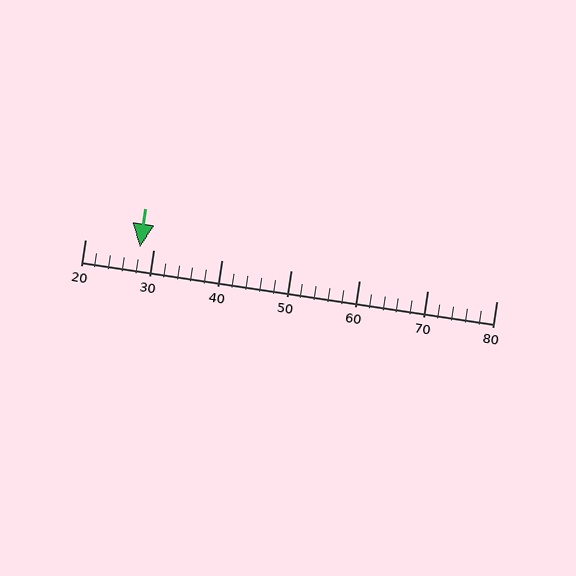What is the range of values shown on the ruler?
The ruler shows values from 20 to 80.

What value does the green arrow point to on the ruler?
The green arrow points to approximately 28.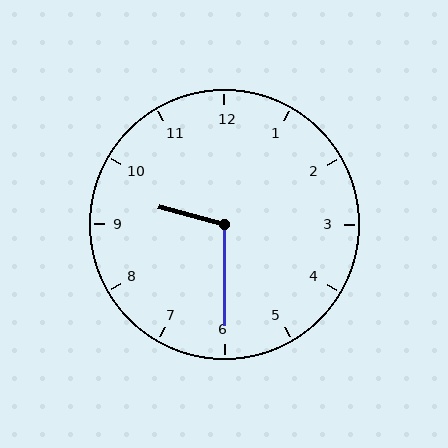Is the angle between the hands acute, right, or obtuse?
It is obtuse.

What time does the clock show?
9:30.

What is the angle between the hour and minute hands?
Approximately 105 degrees.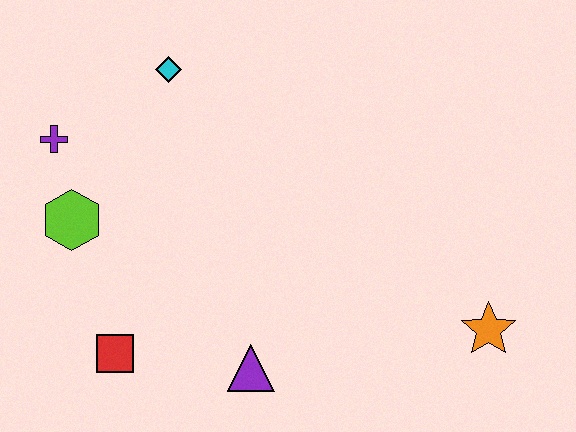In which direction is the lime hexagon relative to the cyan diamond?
The lime hexagon is below the cyan diamond.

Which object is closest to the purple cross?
The lime hexagon is closest to the purple cross.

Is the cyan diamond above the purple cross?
Yes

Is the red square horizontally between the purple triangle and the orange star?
No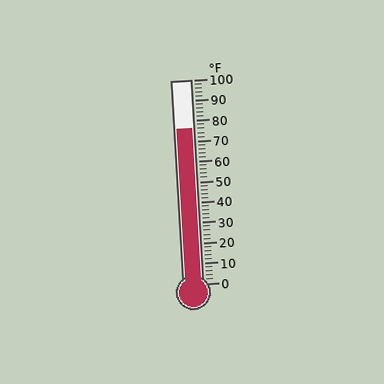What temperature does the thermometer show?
The thermometer shows approximately 76°F.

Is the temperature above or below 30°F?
The temperature is above 30°F.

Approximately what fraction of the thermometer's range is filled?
The thermometer is filled to approximately 75% of its range.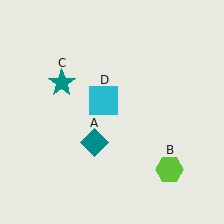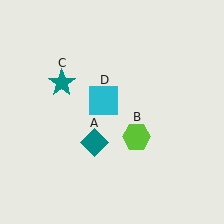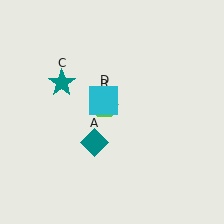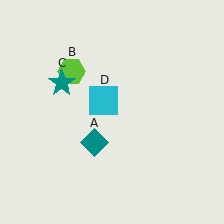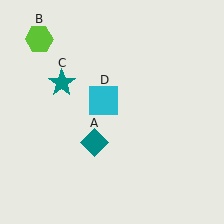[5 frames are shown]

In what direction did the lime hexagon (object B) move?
The lime hexagon (object B) moved up and to the left.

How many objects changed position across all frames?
1 object changed position: lime hexagon (object B).